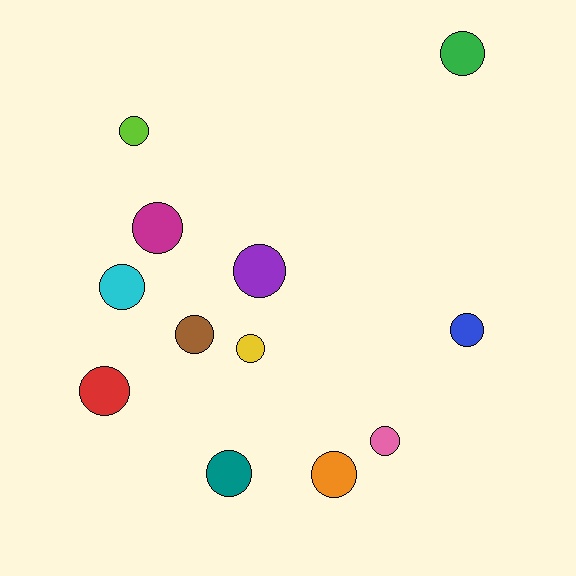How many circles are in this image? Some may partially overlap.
There are 12 circles.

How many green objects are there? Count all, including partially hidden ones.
There is 1 green object.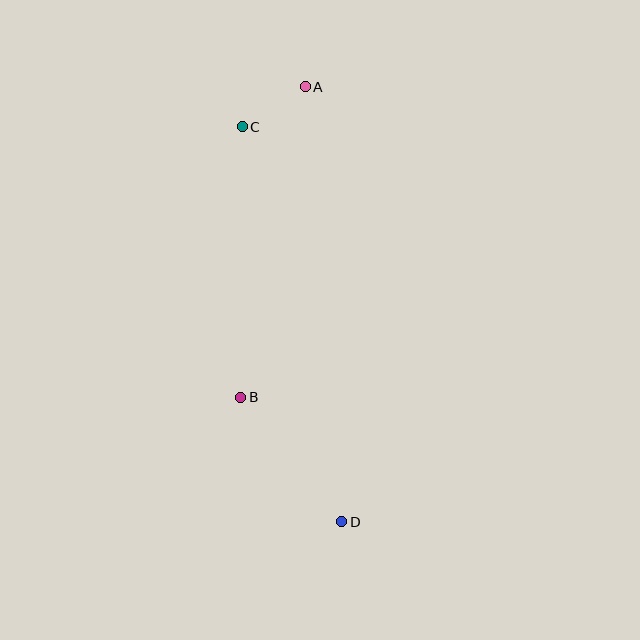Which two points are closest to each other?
Points A and C are closest to each other.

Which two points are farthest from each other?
Points A and D are farthest from each other.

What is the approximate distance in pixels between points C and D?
The distance between C and D is approximately 407 pixels.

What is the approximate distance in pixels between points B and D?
The distance between B and D is approximately 160 pixels.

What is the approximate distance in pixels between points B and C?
The distance between B and C is approximately 271 pixels.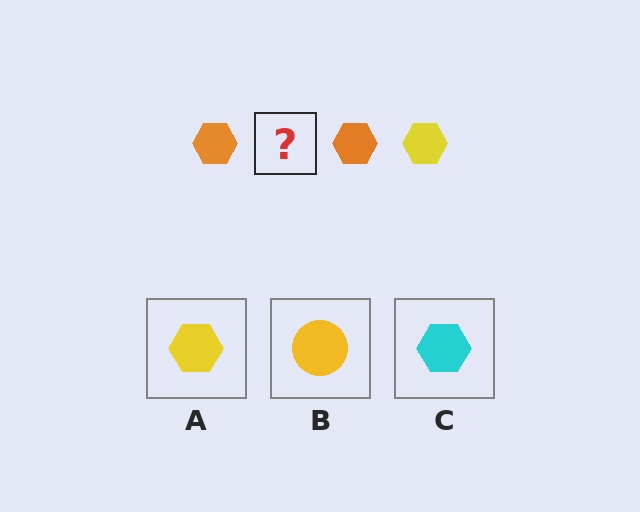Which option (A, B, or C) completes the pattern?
A.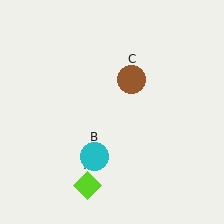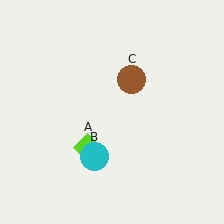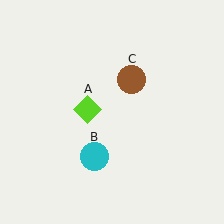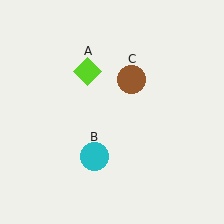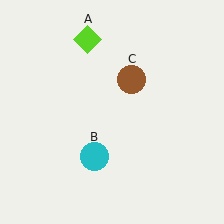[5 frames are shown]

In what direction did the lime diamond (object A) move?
The lime diamond (object A) moved up.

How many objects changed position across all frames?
1 object changed position: lime diamond (object A).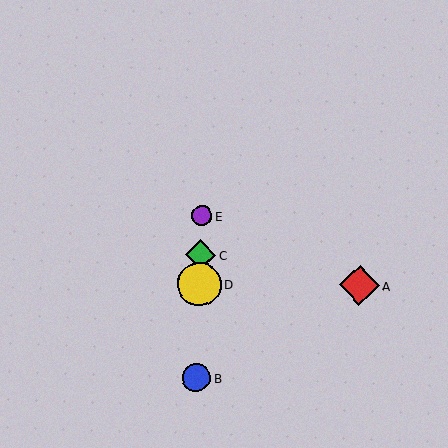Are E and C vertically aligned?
Yes, both are at x≈202.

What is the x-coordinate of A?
Object A is at x≈359.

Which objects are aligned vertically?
Objects B, C, D, E are aligned vertically.